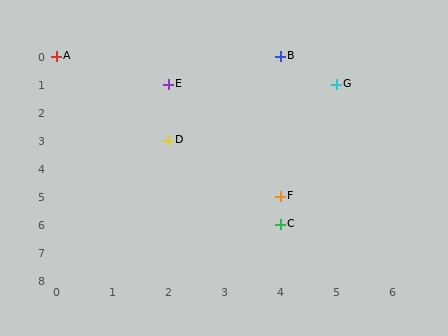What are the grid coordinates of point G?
Point G is at grid coordinates (5, 1).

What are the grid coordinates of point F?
Point F is at grid coordinates (4, 5).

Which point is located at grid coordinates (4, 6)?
Point C is at (4, 6).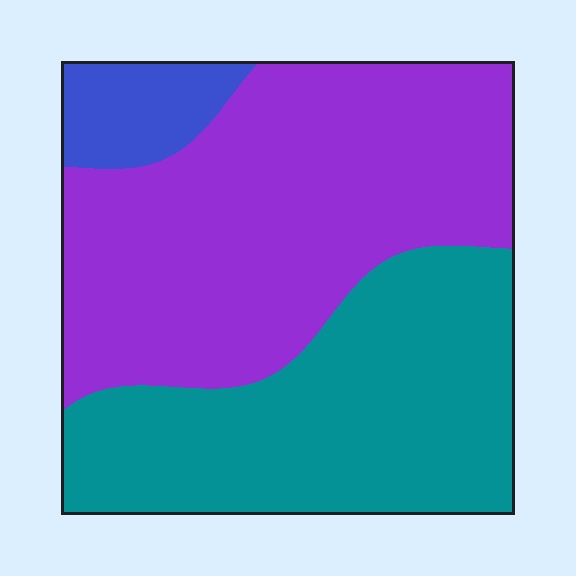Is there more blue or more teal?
Teal.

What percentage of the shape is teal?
Teal covers 40% of the shape.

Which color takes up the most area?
Purple, at roughly 50%.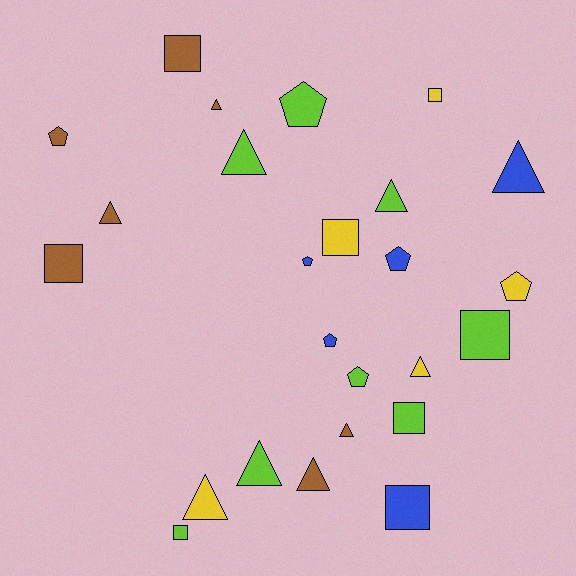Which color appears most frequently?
Lime, with 8 objects.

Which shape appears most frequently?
Triangle, with 10 objects.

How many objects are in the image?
There are 25 objects.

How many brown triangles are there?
There are 4 brown triangles.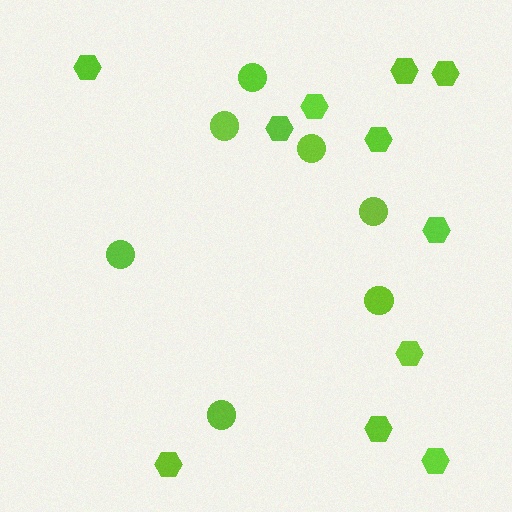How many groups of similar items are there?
There are 2 groups: one group of hexagons (11) and one group of circles (7).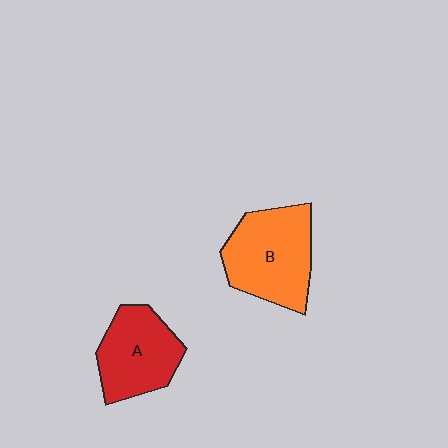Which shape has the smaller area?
Shape A (red).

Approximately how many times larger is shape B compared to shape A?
Approximately 1.2 times.